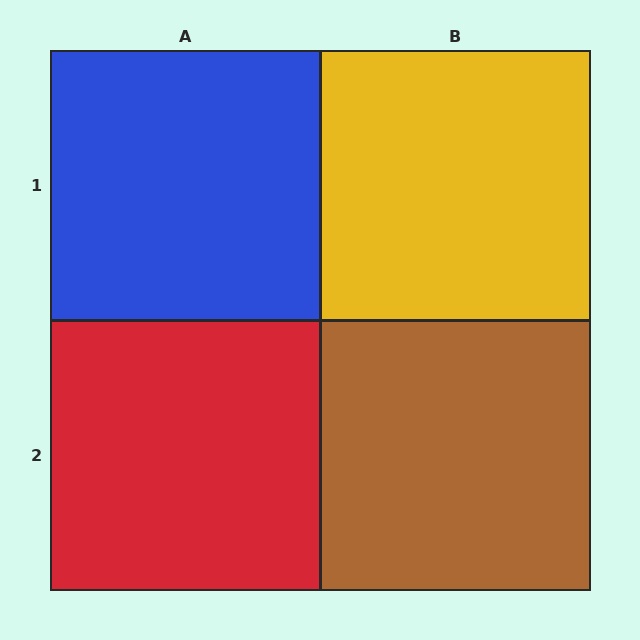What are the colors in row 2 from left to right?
Red, brown.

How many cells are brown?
1 cell is brown.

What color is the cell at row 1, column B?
Yellow.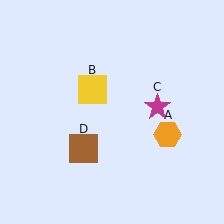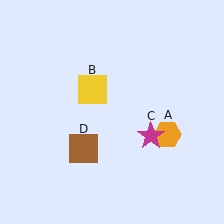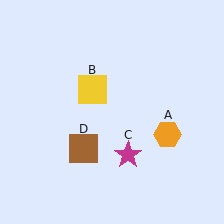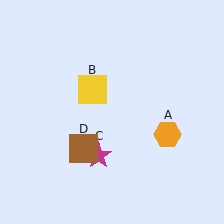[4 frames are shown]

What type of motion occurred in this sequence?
The magenta star (object C) rotated clockwise around the center of the scene.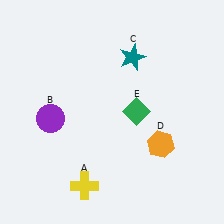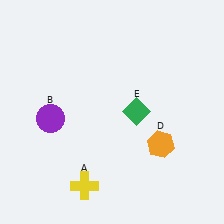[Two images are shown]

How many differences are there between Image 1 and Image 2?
There is 1 difference between the two images.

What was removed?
The teal star (C) was removed in Image 2.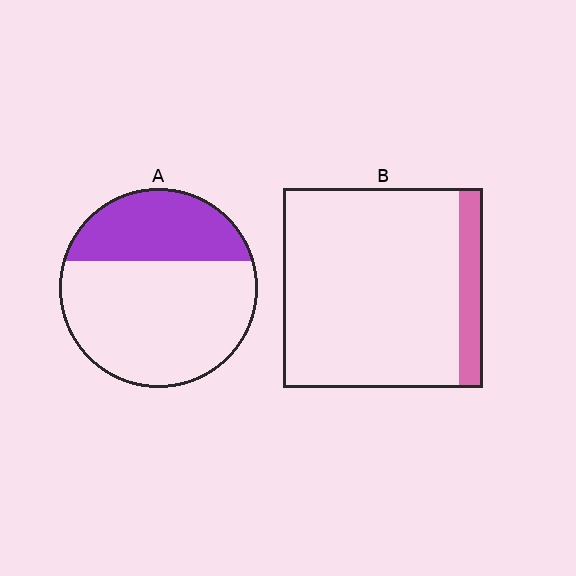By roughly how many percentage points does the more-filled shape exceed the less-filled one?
By roughly 20 percentage points (A over B).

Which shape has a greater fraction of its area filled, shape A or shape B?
Shape A.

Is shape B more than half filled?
No.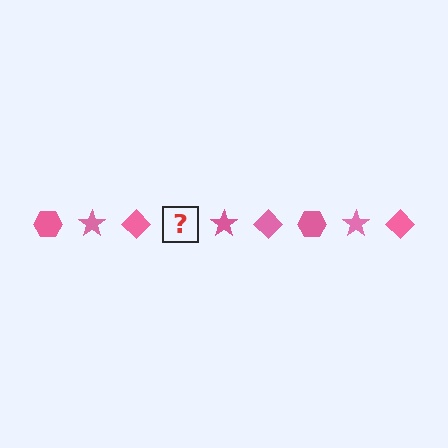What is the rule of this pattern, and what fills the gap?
The rule is that the pattern cycles through hexagon, star, diamond shapes in pink. The gap should be filled with a pink hexagon.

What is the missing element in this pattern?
The missing element is a pink hexagon.